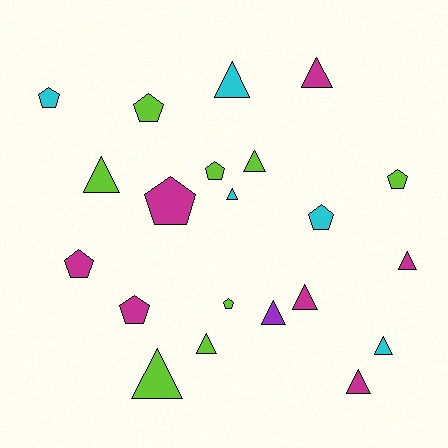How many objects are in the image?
There are 21 objects.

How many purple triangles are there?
There is 1 purple triangle.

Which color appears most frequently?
Lime, with 8 objects.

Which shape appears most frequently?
Triangle, with 12 objects.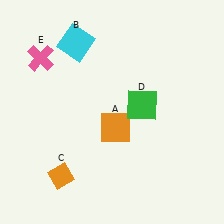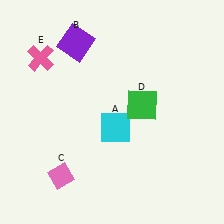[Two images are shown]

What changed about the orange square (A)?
In Image 1, A is orange. In Image 2, it changed to cyan.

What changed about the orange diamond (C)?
In Image 1, C is orange. In Image 2, it changed to pink.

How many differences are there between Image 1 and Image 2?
There are 3 differences between the two images.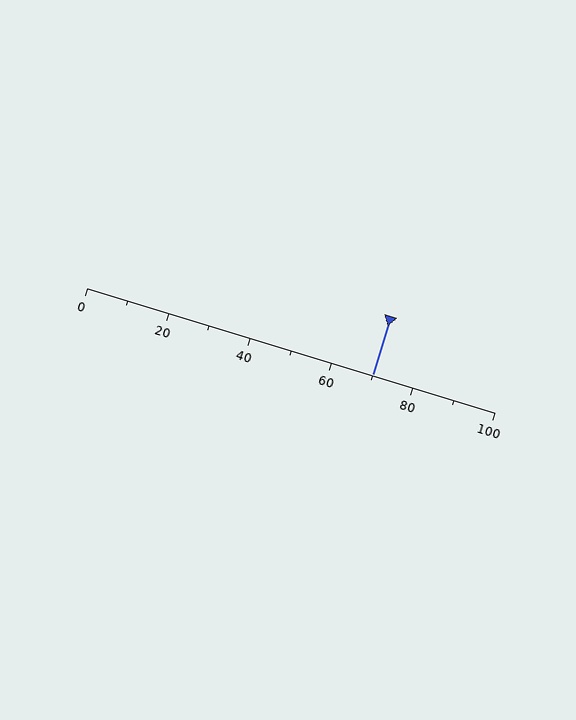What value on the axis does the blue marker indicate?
The marker indicates approximately 70.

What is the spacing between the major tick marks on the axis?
The major ticks are spaced 20 apart.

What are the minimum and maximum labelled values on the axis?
The axis runs from 0 to 100.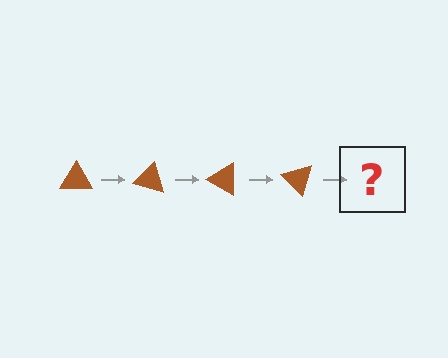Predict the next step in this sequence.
The next step is a brown triangle rotated 60 degrees.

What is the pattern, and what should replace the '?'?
The pattern is that the triangle rotates 15 degrees each step. The '?' should be a brown triangle rotated 60 degrees.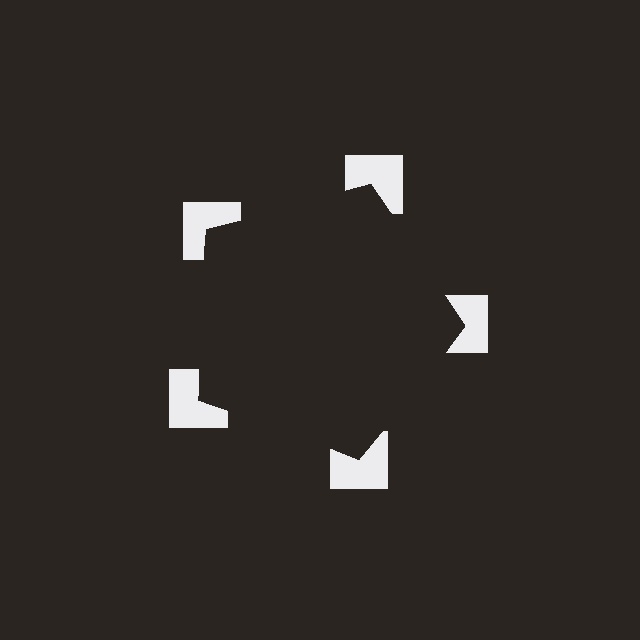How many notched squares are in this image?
There are 5 — one at each vertex of the illusory pentagon.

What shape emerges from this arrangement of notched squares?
An illusory pentagon — its edges are inferred from the aligned wedge cuts in the notched squares, not physically drawn.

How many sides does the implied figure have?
5 sides.